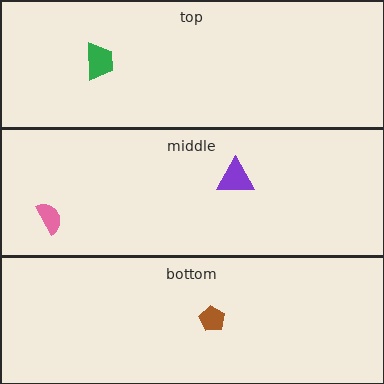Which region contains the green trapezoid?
The top region.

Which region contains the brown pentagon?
The bottom region.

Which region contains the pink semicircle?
The middle region.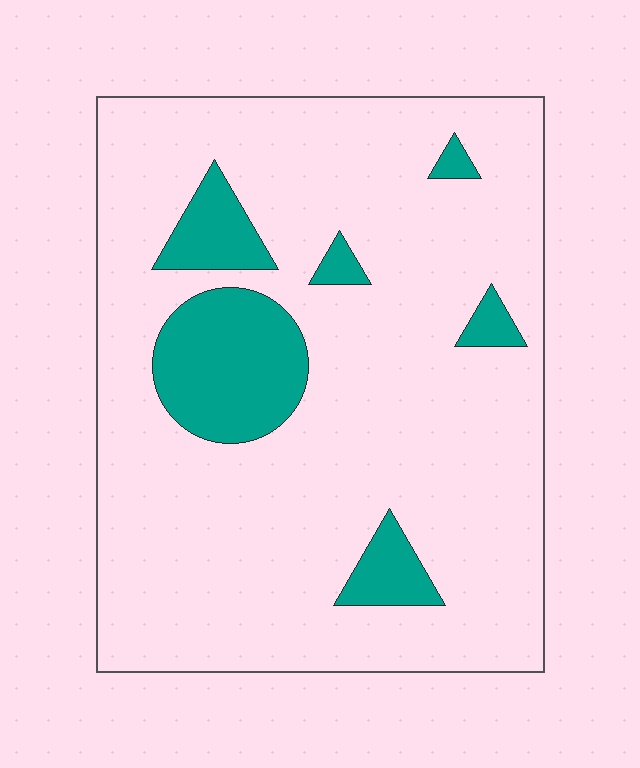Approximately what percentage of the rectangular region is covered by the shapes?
Approximately 15%.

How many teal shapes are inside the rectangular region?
6.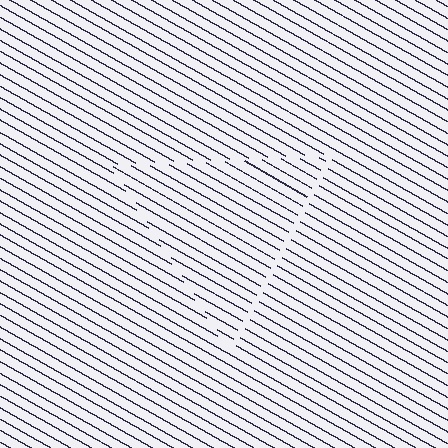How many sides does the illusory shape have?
3 sides — the line-ends trace a triangle.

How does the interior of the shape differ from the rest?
The interior of the shape contains the same grating, shifted by half a period — the contour is defined by the phase discontinuity where line-ends from the inner and outer gratings abut.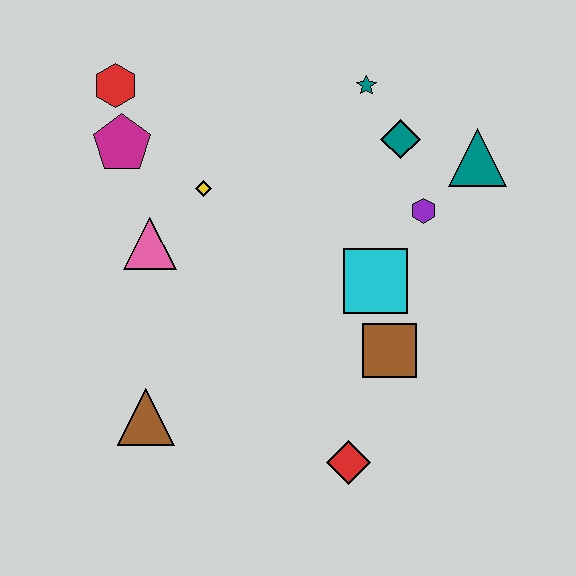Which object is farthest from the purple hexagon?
The brown triangle is farthest from the purple hexagon.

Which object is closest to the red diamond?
The brown square is closest to the red diamond.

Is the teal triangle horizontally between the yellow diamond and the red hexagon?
No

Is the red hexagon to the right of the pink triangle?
No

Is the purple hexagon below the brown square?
No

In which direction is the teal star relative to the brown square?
The teal star is above the brown square.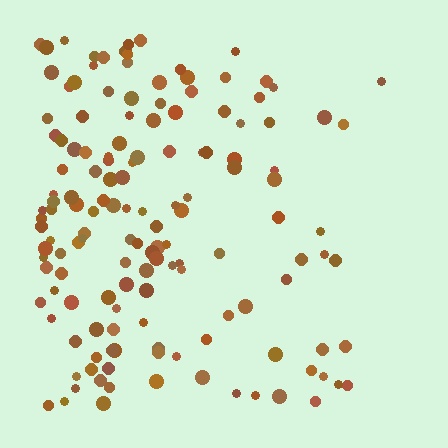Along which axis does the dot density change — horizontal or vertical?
Horizontal.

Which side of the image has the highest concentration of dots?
The left.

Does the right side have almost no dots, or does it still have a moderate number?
Still a moderate number, just noticeably fewer than the left.